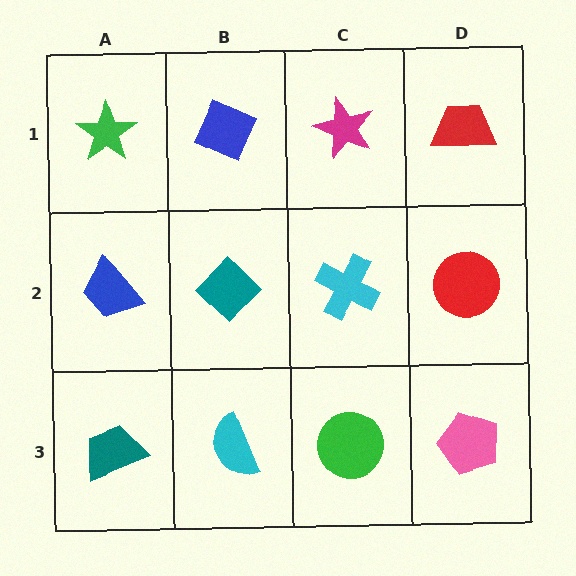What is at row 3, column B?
A cyan semicircle.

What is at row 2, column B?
A teal diamond.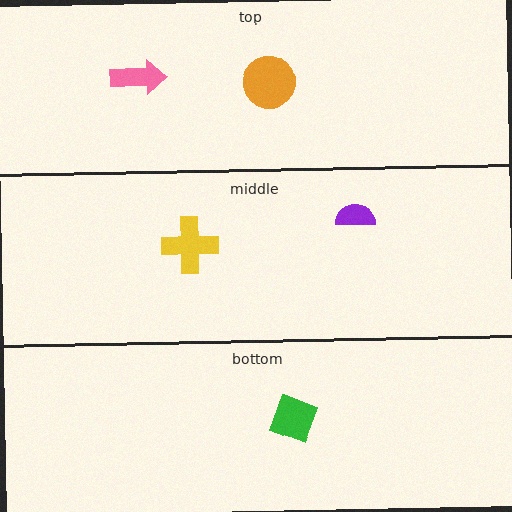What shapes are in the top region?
The pink arrow, the orange circle.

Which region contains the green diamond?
The bottom region.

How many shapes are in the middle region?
2.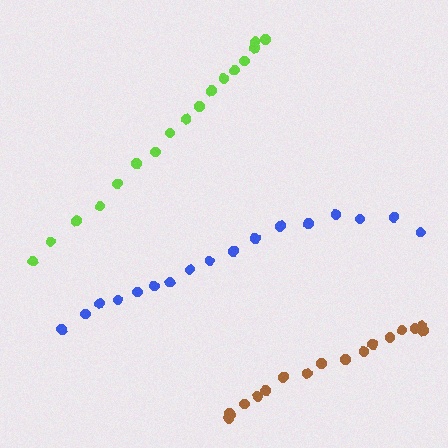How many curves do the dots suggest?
There are 3 distinct paths.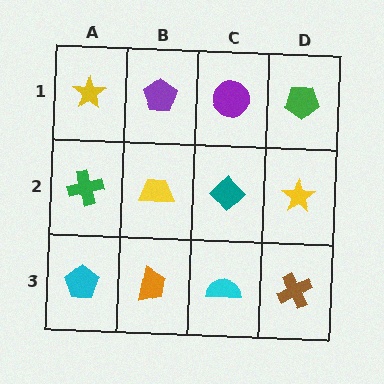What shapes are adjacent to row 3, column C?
A teal diamond (row 2, column C), an orange trapezoid (row 3, column B), a brown cross (row 3, column D).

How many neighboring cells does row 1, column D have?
2.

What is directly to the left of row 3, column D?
A cyan semicircle.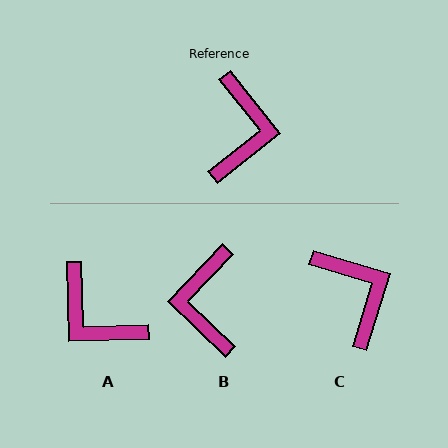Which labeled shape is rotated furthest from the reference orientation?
B, about 172 degrees away.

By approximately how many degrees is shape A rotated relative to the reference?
Approximately 127 degrees clockwise.